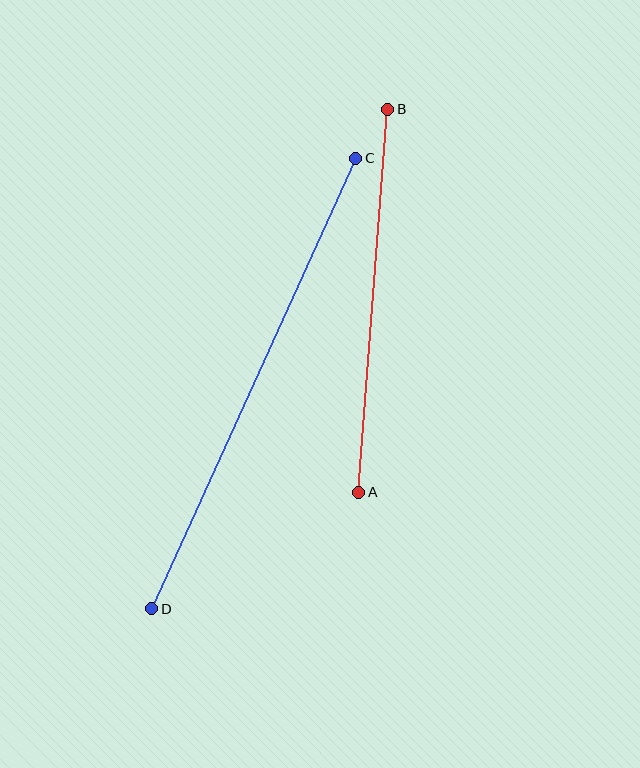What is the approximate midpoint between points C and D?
The midpoint is at approximately (254, 384) pixels.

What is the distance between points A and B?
The distance is approximately 384 pixels.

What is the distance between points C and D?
The distance is approximately 495 pixels.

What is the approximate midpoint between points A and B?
The midpoint is at approximately (373, 301) pixels.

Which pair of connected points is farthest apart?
Points C and D are farthest apart.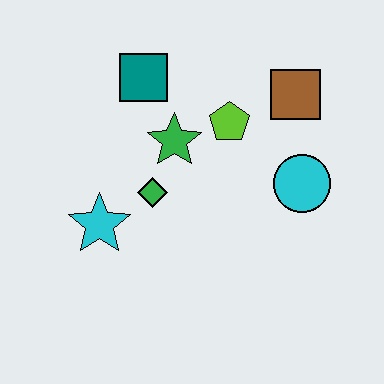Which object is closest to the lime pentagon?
The green star is closest to the lime pentagon.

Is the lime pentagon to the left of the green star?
No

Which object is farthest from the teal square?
The cyan circle is farthest from the teal square.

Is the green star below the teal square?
Yes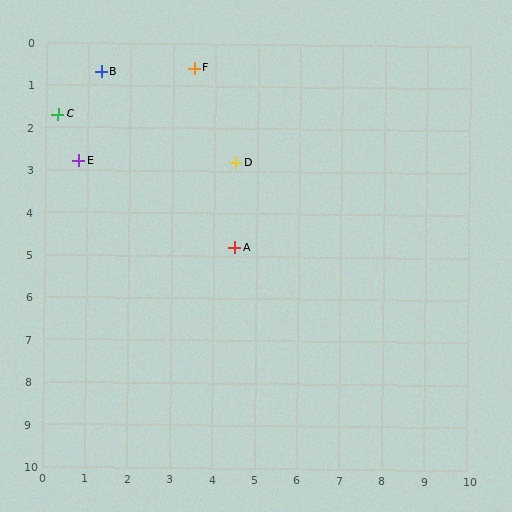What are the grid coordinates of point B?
Point B is at approximately (1.3, 0.7).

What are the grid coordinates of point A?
Point A is at approximately (4.5, 4.8).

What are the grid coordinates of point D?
Point D is at approximately (4.5, 2.8).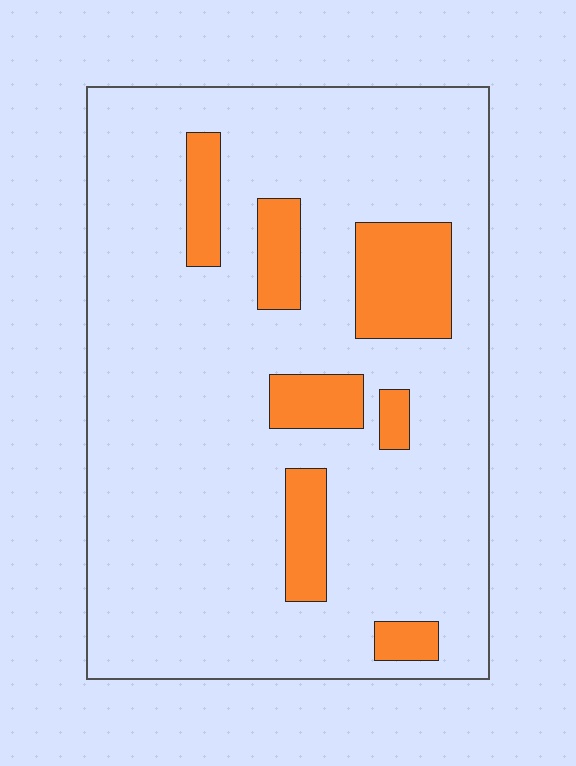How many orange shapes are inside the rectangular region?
7.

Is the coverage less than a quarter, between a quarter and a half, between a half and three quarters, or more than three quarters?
Less than a quarter.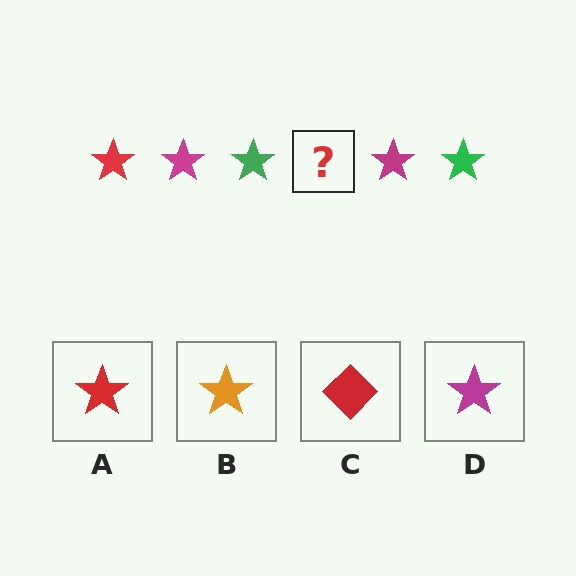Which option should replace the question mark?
Option A.